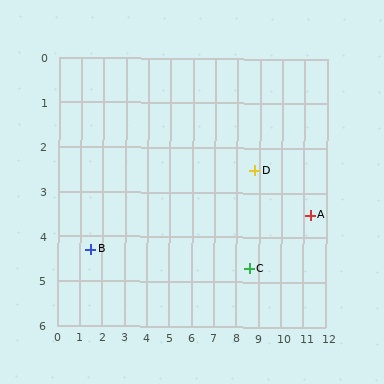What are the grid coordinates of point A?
Point A is at approximately (11.3, 3.5).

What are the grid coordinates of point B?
Point B is at approximately (1.5, 4.3).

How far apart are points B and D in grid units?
Points B and D are about 7.5 grid units apart.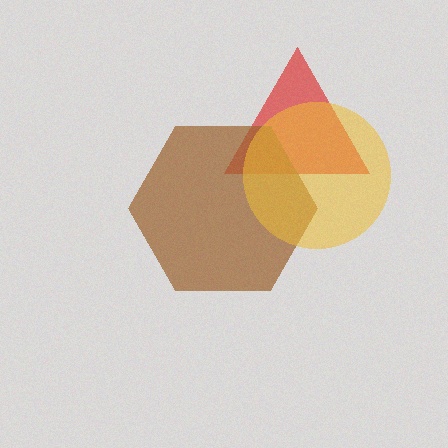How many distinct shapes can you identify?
There are 3 distinct shapes: a red triangle, a brown hexagon, a yellow circle.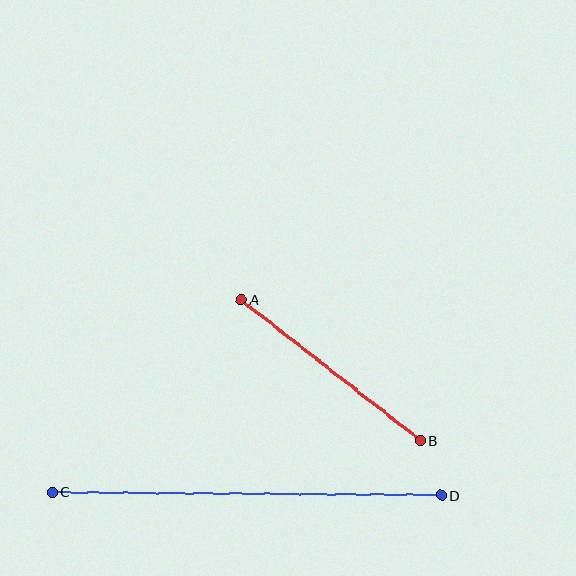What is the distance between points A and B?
The distance is approximately 227 pixels.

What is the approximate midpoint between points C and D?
The midpoint is at approximately (247, 494) pixels.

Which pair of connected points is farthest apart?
Points C and D are farthest apart.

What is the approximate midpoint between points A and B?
The midpoint is at approximately (331, 370) pixels.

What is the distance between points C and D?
The distance is approximately 389 pixels.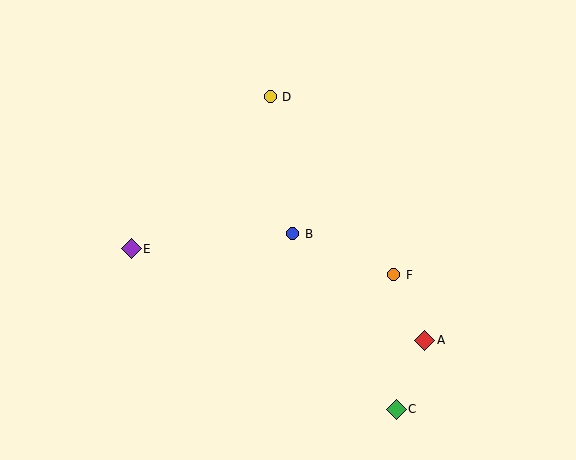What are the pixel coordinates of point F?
Point F is at (394, 275).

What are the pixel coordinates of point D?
Point D is at (270, 97).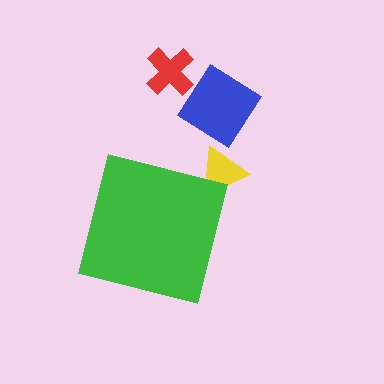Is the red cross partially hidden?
No, the red cross is fully visible.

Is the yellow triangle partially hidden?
Yes, the yellow triangle is partially hidden behind the green square.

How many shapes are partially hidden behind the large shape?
1 shape is partially hidden.